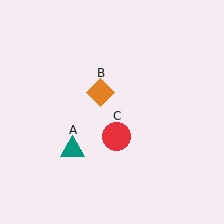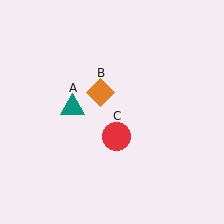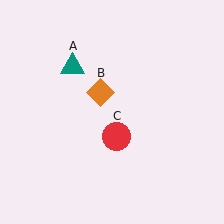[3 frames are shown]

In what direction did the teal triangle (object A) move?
The teal triangle (object A) moved up.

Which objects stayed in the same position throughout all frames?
Orange diamond (object B) and red circle (object C) remained stationary.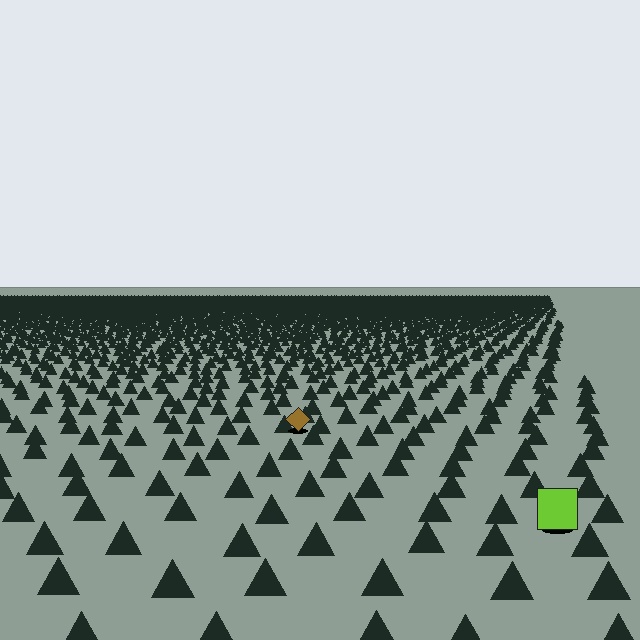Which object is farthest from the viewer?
The brown diamond is farthest from the viewer. It appears smaller and the ground texture around it is denser.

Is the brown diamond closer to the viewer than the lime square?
No. The lime square is closer — you can tell from the texture gradient: the ground texture is coarser near it.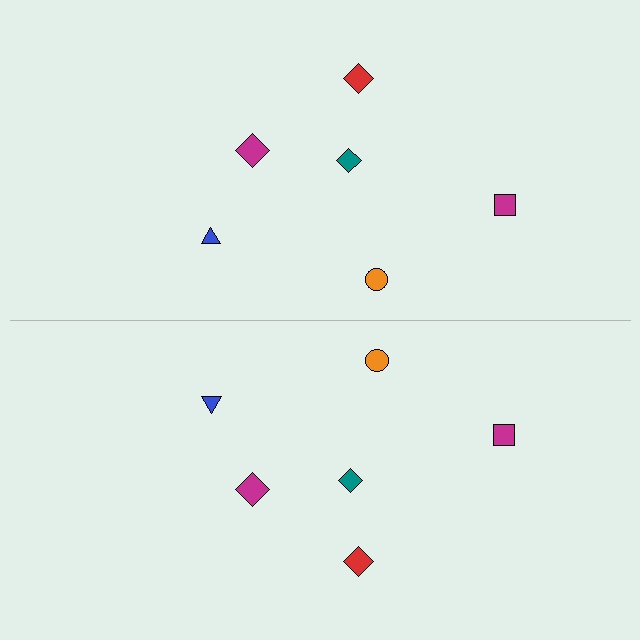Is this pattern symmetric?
Yes, this pattern has bilateral (reflection) symmetry.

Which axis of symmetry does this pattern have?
The pattern has a horizontal axis of symmetry running through the center of the image.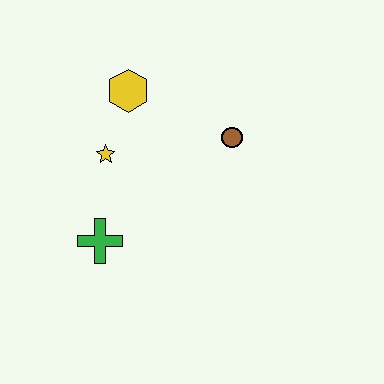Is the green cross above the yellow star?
No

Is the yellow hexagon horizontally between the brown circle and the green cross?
Yes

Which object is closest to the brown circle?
The yellow hexagon is closest to the brown circle.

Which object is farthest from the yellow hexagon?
The green cross is farthest from the yellow hexagon.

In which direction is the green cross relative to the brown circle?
The green cross is to the left of the brown circle.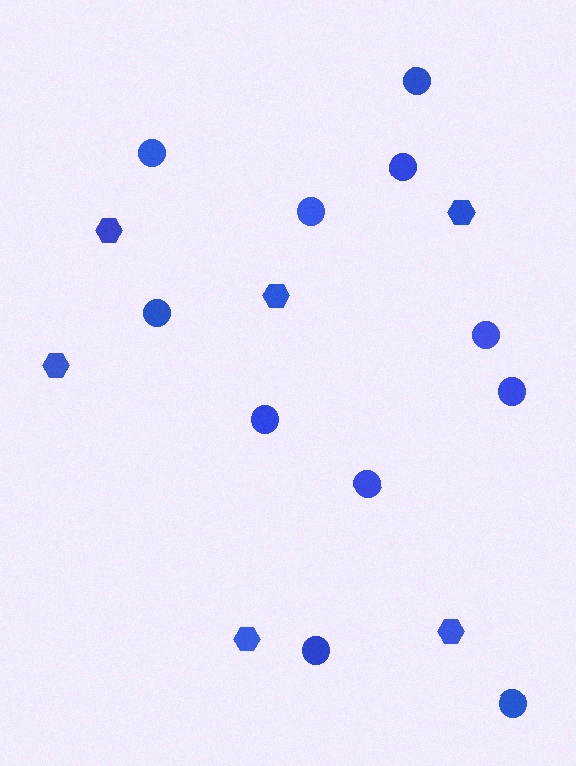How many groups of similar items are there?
There are 2 groups: one group of hexagons (6) and one group of circles (11).